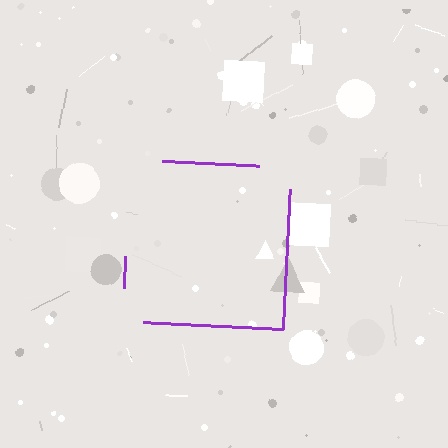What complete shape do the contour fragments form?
The contour fragments form a square.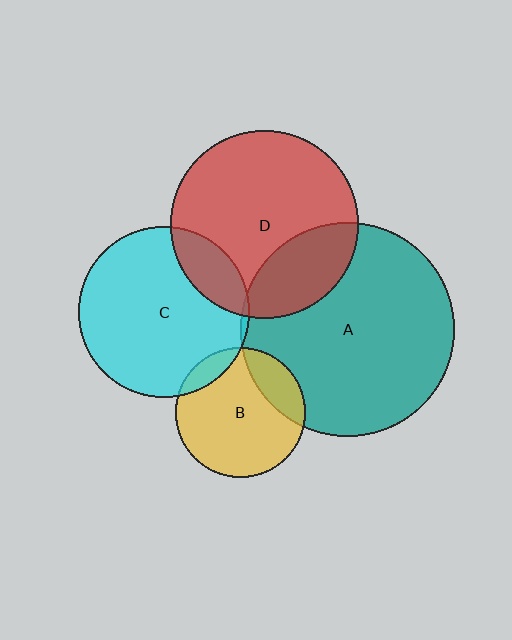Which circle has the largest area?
Circle A (teal).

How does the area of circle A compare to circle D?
Approximately 1.3 times.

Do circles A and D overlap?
Yes.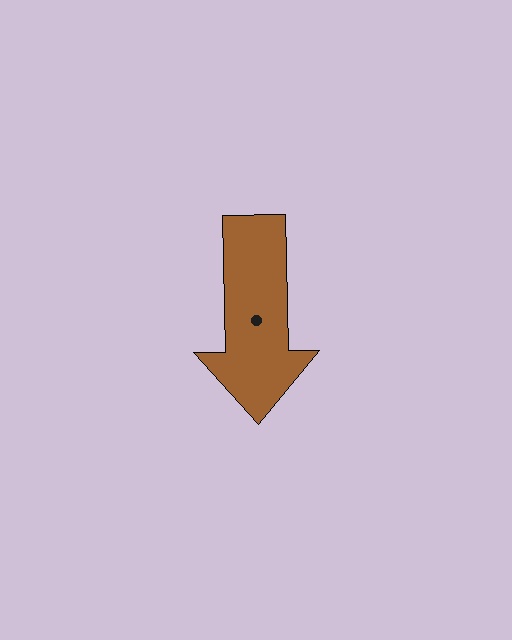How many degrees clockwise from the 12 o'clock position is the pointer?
Approximately 179 degrees.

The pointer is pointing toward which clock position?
Roughly 6 o'clock.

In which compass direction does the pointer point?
South.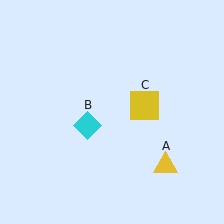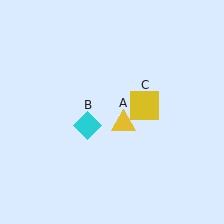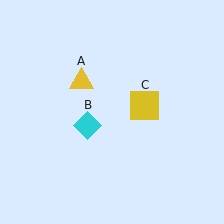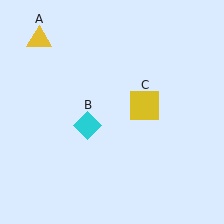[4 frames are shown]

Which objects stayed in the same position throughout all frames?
Cyan diamond (object B) and yellow square (object C) remained stationary.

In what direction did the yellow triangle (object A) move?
The yellow triangle (object A) moved up and to the left.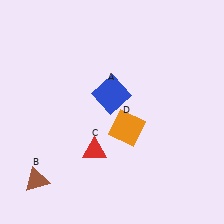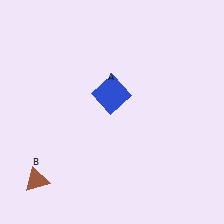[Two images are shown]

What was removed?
The orange square (D), the red triangle (C) were removed in Image 2.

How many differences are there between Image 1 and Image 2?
There are 2 differences between the two images.